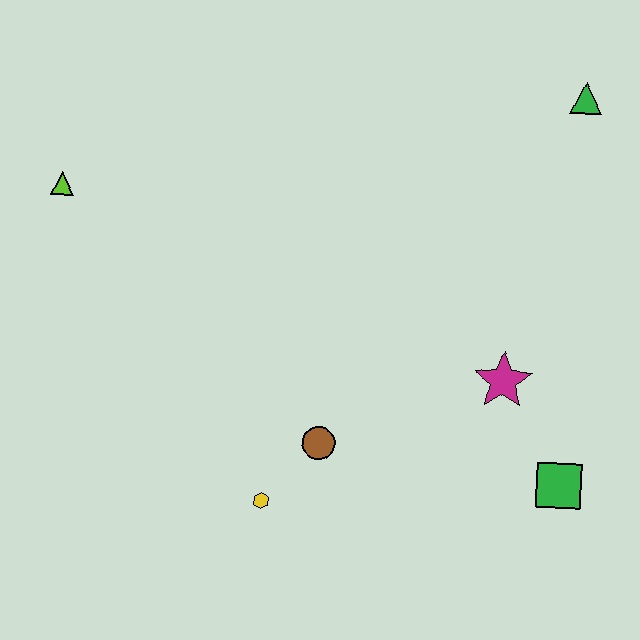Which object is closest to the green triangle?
The magenta star is closest to the green triangle.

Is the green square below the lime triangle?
Yes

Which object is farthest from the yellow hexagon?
The green triangle is farthest from the yellow hexagon.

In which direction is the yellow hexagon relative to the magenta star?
The yellow hexagon is to the left of the magenta star.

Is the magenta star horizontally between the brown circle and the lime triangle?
No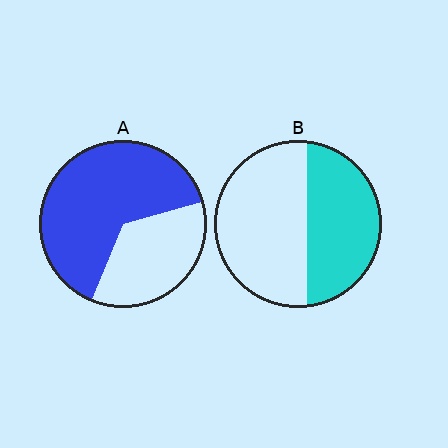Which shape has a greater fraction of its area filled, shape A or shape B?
Shape A.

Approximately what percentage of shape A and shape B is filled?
A is approximately 65% and B is approximately 45%.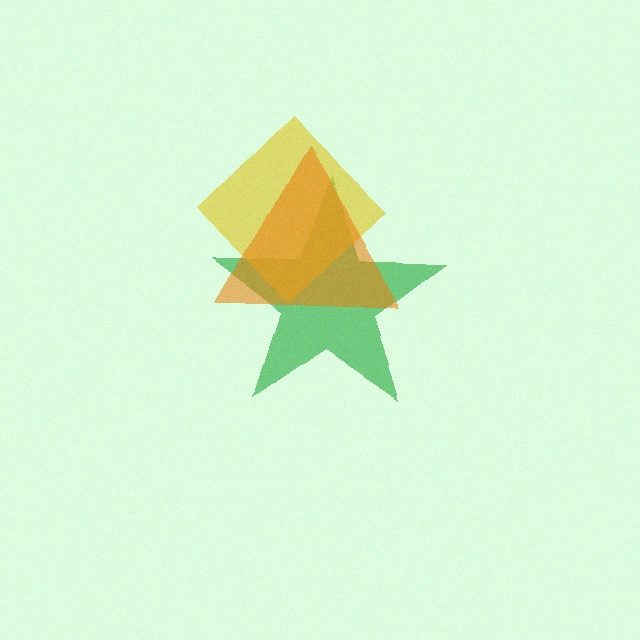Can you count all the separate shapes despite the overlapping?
Yes, there are 3 separate shapes.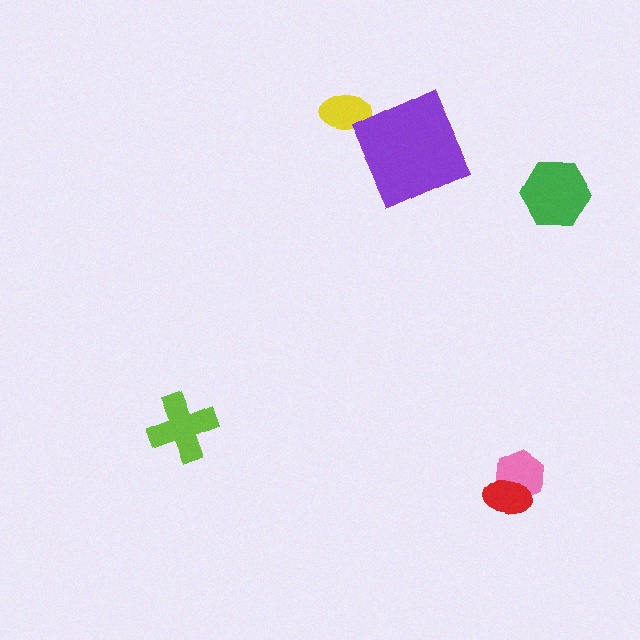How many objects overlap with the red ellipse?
1 object overlaps with the red ellipse.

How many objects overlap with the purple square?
0 objects overlap with the purple square.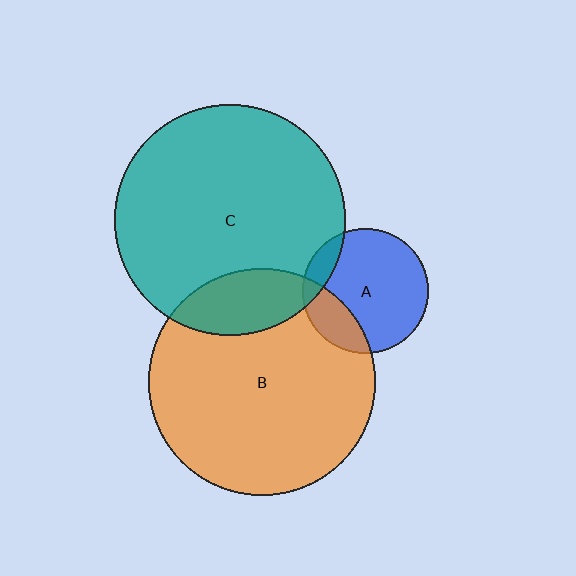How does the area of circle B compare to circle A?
Approximately 3.3 times.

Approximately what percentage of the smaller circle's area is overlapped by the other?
Approximately 20%.